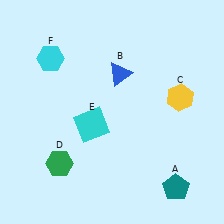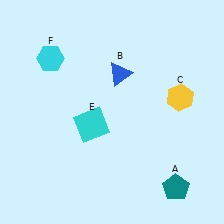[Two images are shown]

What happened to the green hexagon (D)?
The green hexagon (D) was removed in Image 2. It was in the bottom-left area of Image 1.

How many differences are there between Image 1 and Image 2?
There is 1 difference between the two images.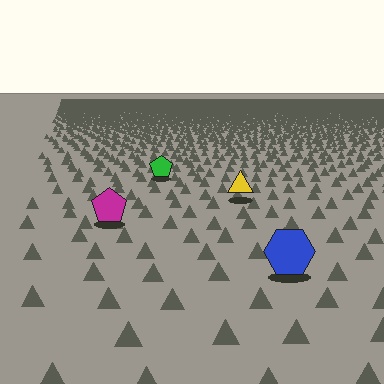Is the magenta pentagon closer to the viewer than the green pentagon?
Yes. The magenta pentagon is closer — you can tell from the texture gradient: the ground texture is coarser near it.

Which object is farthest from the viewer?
The green pentagon is farthest from the viewer. It appears smaller and the ground texture around it is denser.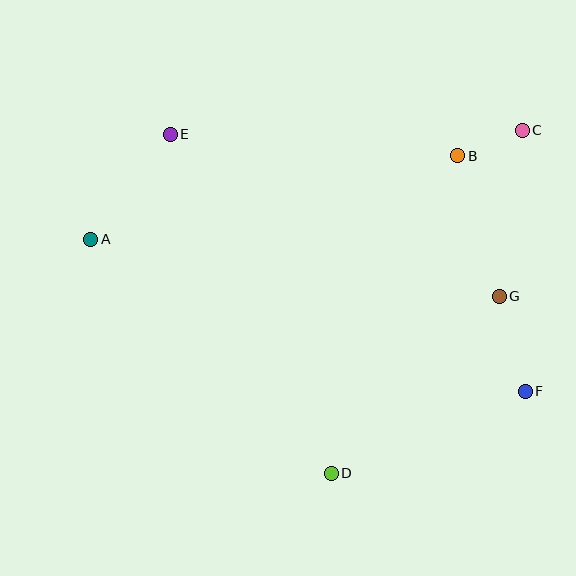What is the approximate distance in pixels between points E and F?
The distance between E and F is approximately 438 pixels.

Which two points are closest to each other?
Points B and C are closest to each other.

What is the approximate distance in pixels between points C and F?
The distance between C and F is approximately 261 pixels.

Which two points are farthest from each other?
Points A and F are farthest from each other.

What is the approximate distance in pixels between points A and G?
The distance between A and G is approximately 412 pixels.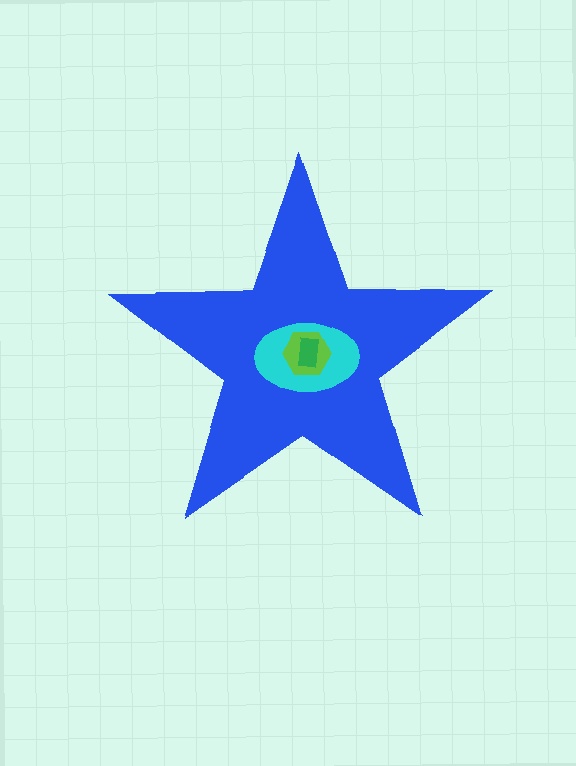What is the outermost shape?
The blue star.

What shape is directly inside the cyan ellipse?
The lime hexagon.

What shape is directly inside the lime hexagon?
The green rectangle.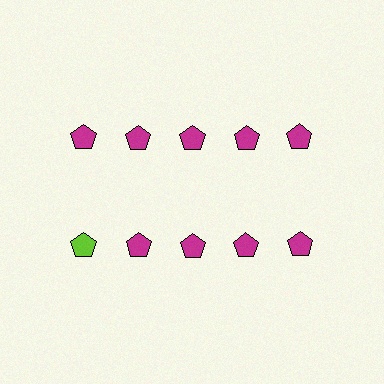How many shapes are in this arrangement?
There are 10 shapes arranged in a grid pattern.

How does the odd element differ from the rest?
It has a different color: lime instead of magenta.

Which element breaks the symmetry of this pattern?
The lime pentagon in the second row, leftmost column breaks the symmetry. All other shapes are magenta pentagons.